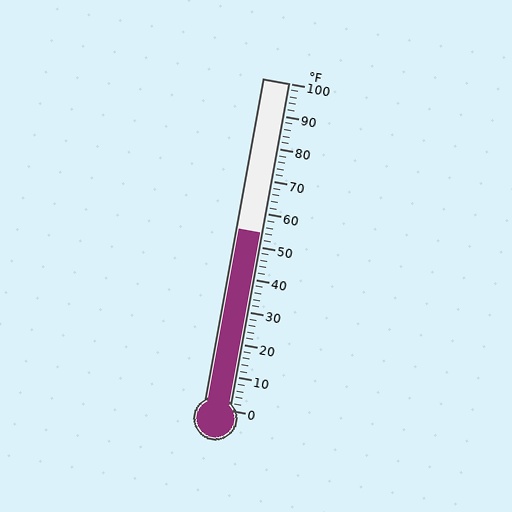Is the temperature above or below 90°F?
The temperature is below 90°F.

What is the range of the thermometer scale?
The thermometer scale ranges from 0°F to 100°F.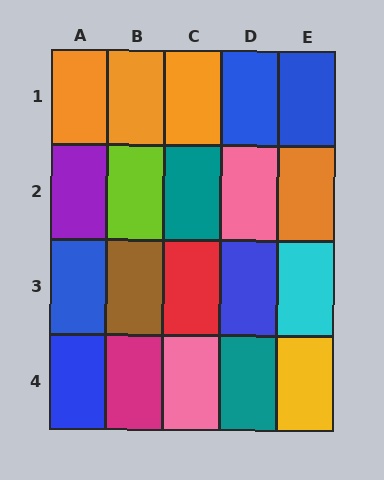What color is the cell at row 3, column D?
Blue.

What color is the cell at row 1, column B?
Orange.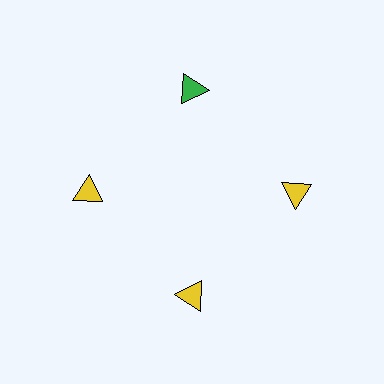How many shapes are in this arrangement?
There are 4 shapes arranged in a ring pattern.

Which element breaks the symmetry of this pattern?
The green triangle at roughly the 12 o'clock position breaks the symmetry. All other shapes are yellow triangles.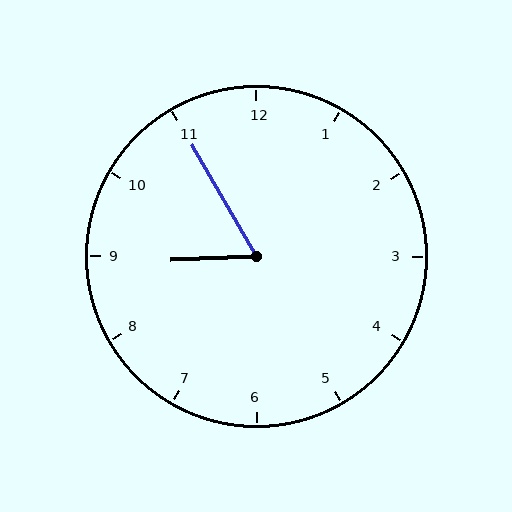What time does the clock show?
8:55.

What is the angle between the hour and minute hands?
Approximately 62 degrees.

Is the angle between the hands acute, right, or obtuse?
It is acute.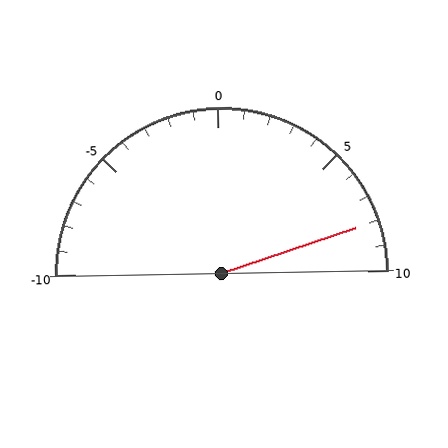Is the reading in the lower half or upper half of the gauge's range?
The reading is in the upper half of the range (-10 to 10).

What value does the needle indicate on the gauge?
The needle indicates approximately 8.